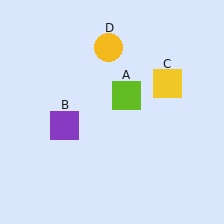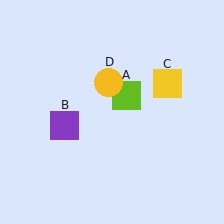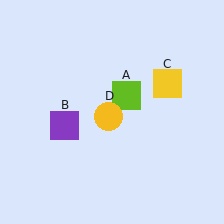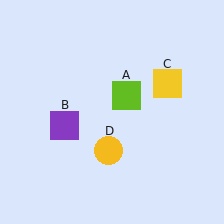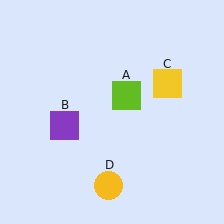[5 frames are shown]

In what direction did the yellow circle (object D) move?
The yellow circle (object D) moved down.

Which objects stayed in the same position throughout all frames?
Lime square (object A) and purple square (object B) and yellow square (object C) remained stationary.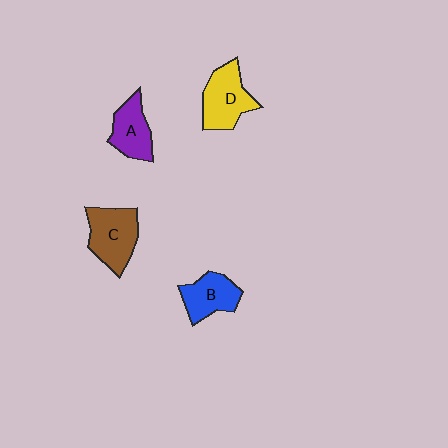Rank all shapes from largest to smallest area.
From largest to smallest: C (brown), D (yellow), B (blue), A (purple).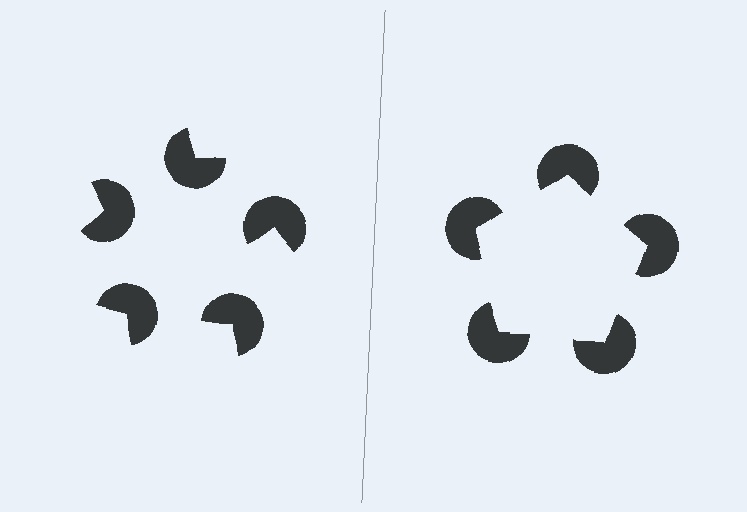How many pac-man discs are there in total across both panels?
10 — 5 on each side.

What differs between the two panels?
The pac-man discs are positioned identically on both sides; only the wedge orientations differ. On the right they align to a pentagon; on the left they are misaligned.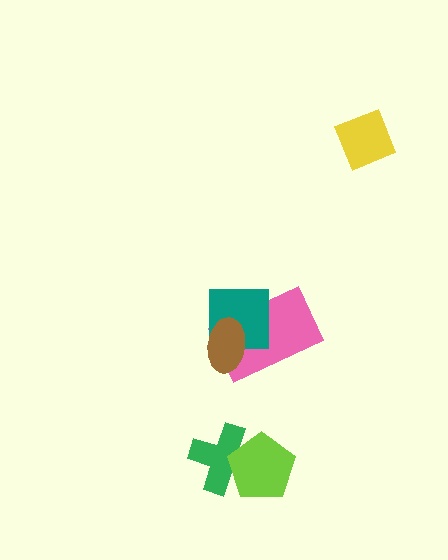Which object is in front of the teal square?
The brown ellipse is in front of the teal square.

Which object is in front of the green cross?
The lime pentagon is in front of the green cross.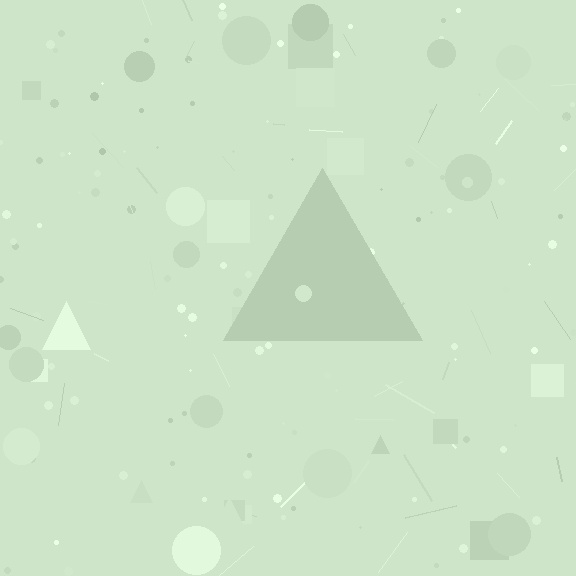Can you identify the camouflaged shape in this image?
The camouflaged shape is a triangle.